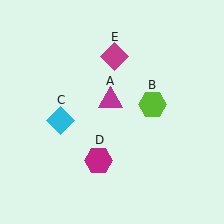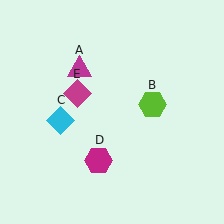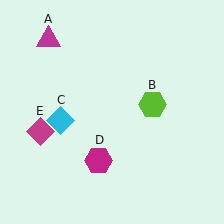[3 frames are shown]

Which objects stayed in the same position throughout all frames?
Lime hexagon (object B) and cyan diamond (object C) and magenta hexagon (object D) remained stationary.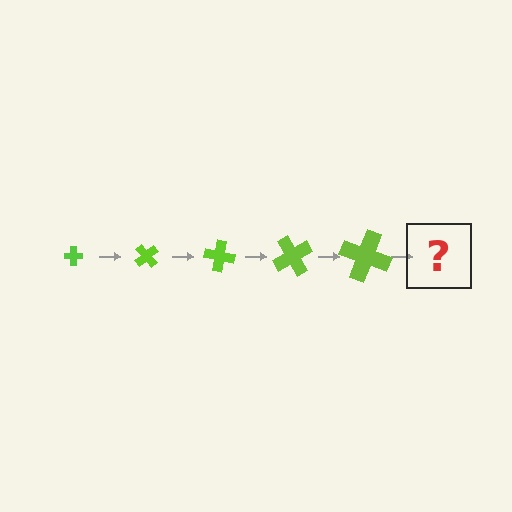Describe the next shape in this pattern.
It should be a cross, larger than the previous one and rotated 250 degrees from the start.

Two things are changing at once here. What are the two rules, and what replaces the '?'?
The two rules are that the cross grows larger each step and it rotates 50 degrees each step. The '?' should be a cross, larger than the previous one and rotated 250 degrees from the start.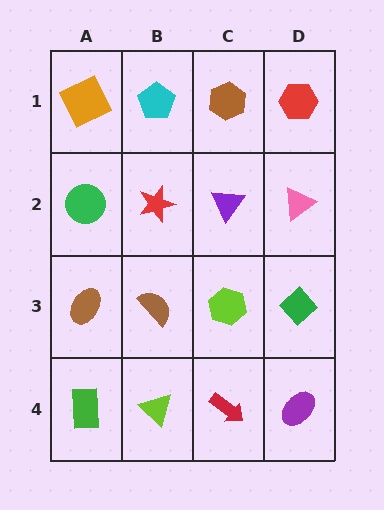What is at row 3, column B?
A brown semicircle.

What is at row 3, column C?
A lime hexagon.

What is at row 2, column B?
A red star.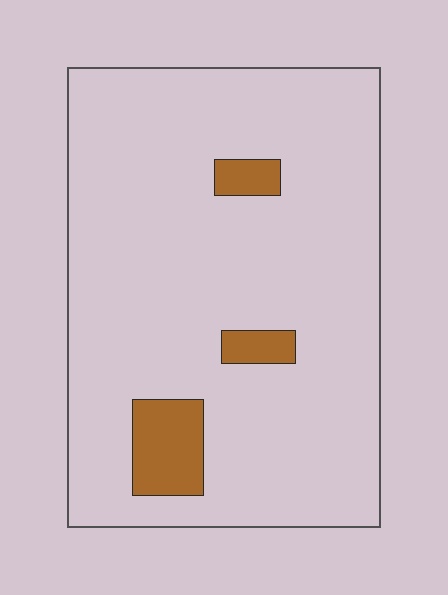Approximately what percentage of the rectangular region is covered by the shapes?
Approximately 10%.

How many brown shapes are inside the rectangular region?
3.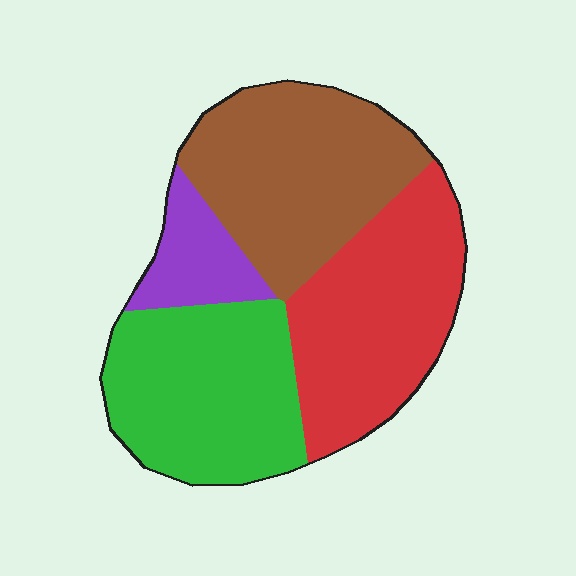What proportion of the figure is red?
Red takes up about one third (1/3) of the figure.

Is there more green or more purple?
Green.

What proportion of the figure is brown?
Brown covers roughly 30% of the figure.